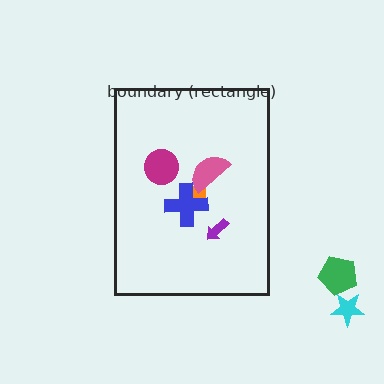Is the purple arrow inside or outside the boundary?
Inside.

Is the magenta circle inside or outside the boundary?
Inside.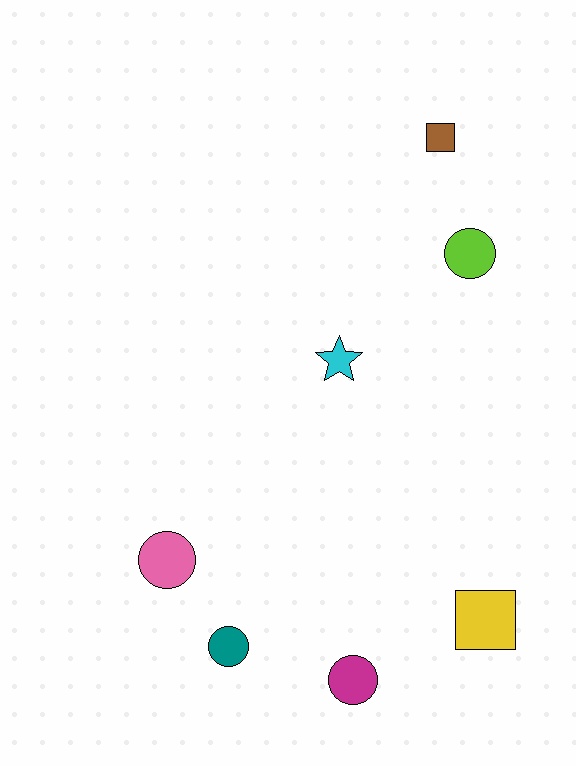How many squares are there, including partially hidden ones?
There are 2 squares.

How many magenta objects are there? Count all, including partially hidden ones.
There is 1 magenta object.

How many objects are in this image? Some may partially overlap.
There are 7 objects.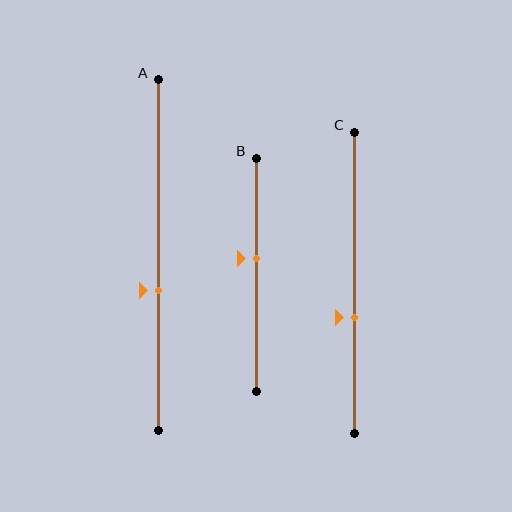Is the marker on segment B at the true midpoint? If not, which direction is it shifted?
No, the marker on segment B is shifted upward by about 7% of the segment length.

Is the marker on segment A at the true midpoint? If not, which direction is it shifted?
No, the marker on segment A is shifted downward by about 10% of the segment length.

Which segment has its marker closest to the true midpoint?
Segment B has its marker closest to the true midpoint.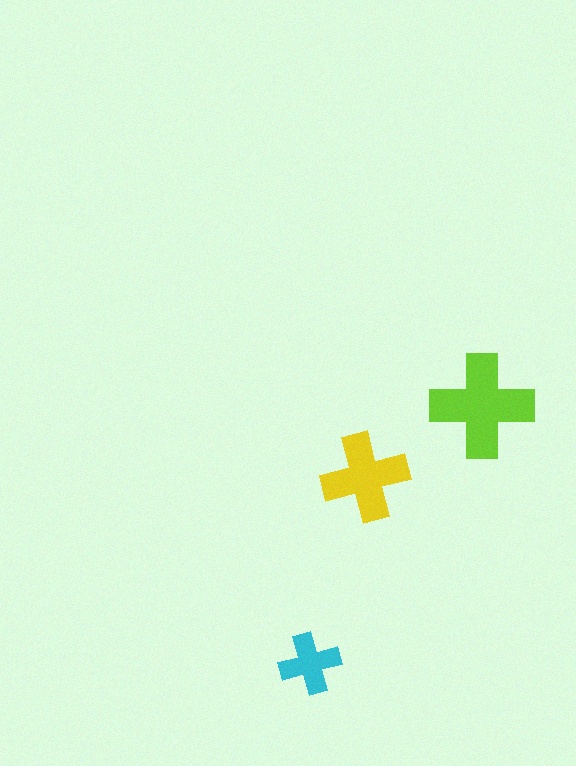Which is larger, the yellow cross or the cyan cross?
The yellow one.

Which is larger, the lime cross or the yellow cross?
The lime one.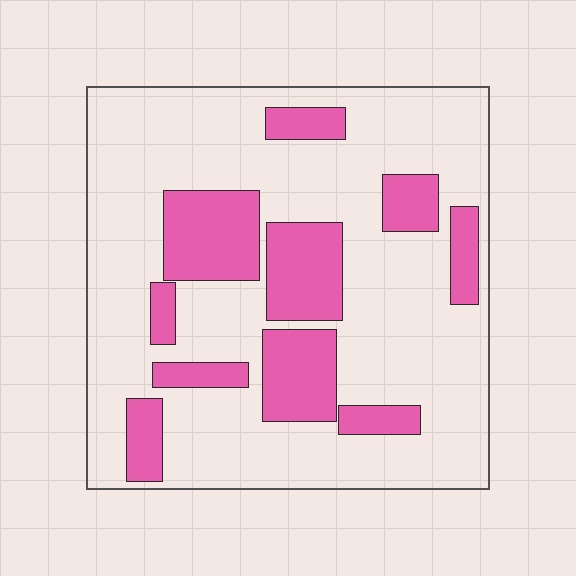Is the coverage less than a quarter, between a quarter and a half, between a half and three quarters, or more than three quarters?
Between a quarter and a half.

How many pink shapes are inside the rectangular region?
10.